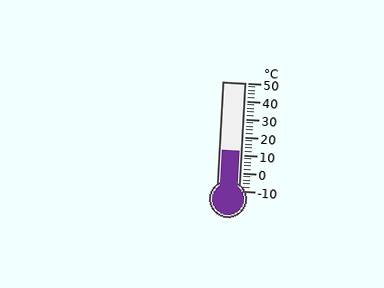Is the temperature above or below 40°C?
The temperature is below 40°C.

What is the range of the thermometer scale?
The thermometer scale ranges from -10°C to 50°C.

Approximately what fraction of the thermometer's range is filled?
The thermometer is filled to approximately 35% of its range.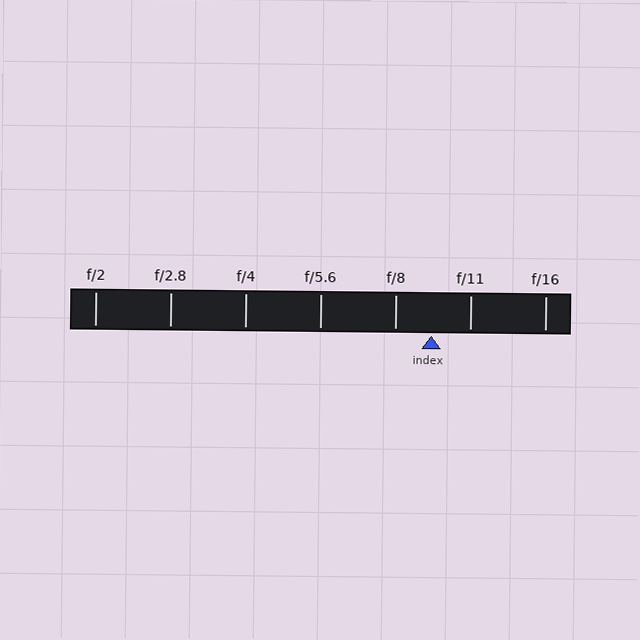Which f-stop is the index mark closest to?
The index mark is closest to f/8.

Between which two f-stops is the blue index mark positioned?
The index mark is between f/8 and f/11.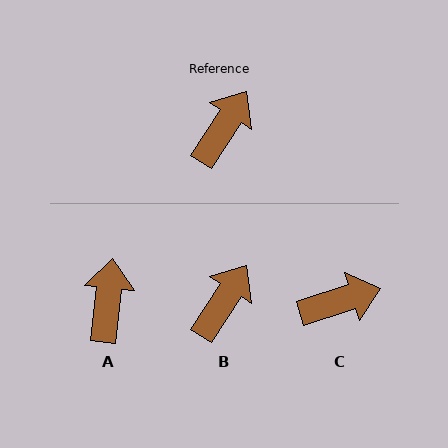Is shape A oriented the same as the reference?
No, it is off by about 26 degrees.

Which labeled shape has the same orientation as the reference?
B.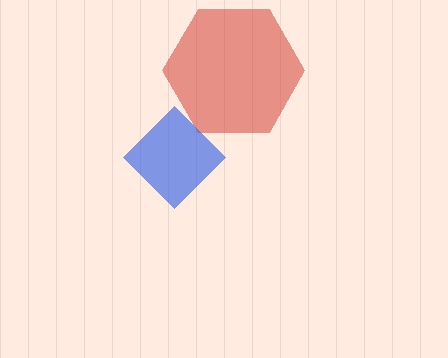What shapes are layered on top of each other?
The layered shapes are: a red hexagon, a blue diamond.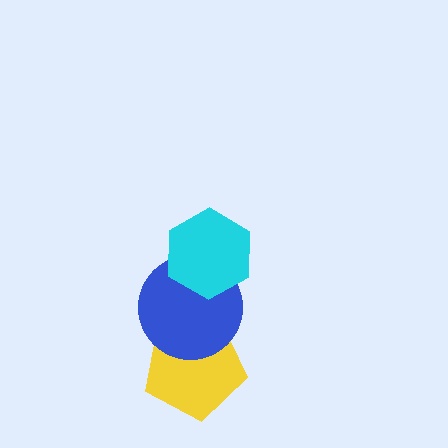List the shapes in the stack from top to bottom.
From top to bottom: the cyan hexagon, the blue circle, the yellow pentagon.